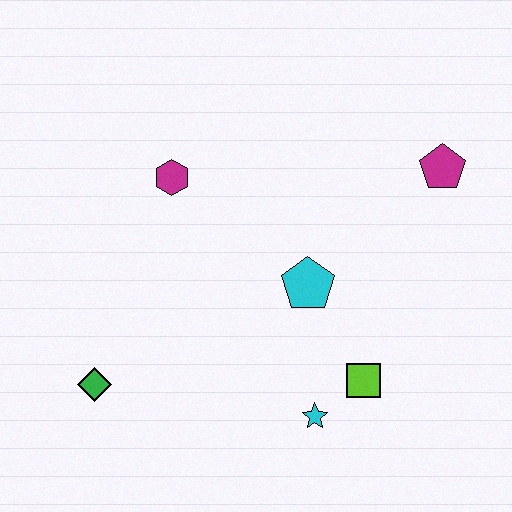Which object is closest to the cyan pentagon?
The lime square is closest to the cyan pentagon.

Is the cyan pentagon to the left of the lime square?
Yes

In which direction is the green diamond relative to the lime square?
The green diamond is to the left of the lime square.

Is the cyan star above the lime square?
No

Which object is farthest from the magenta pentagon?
The green diamond is farthest from the magenta pentagon.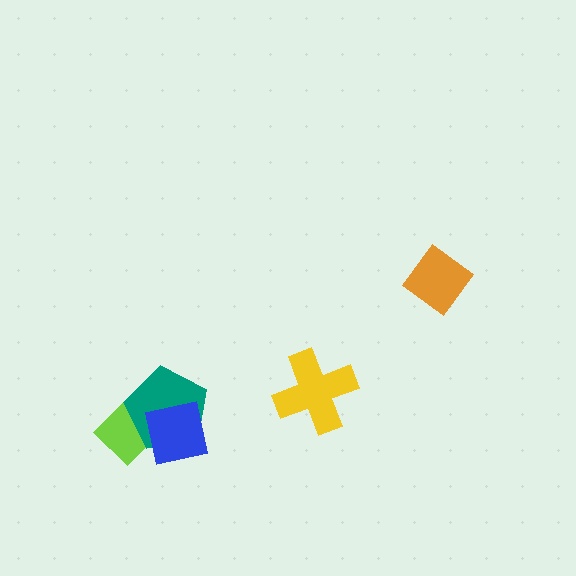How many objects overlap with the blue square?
2 objects overlap with the blue square.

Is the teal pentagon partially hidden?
Yes, it is partially covered by another shape.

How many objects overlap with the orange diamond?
0 objects overlap with the orange diamond.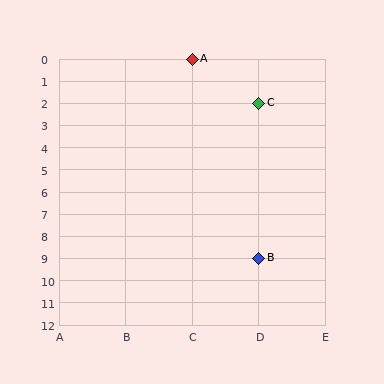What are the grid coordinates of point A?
Point A is at grid coordinates (C, 0).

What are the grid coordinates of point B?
Point B is at grid coordinates (D, 9).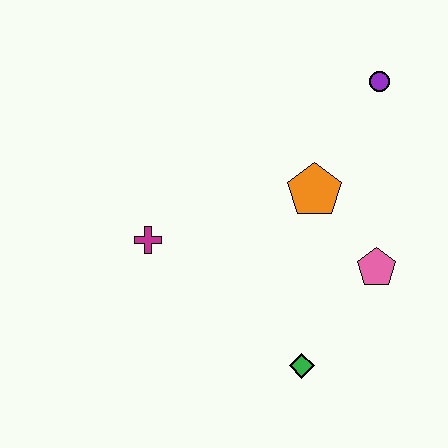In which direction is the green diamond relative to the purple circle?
The green diamond is below the purple circle.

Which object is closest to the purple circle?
The orange pentagon is closest to the purple circle.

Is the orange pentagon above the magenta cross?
Yes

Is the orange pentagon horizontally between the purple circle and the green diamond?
Yes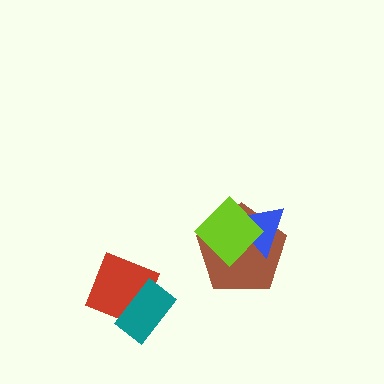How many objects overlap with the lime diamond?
2 objects overlap with the lime diamond.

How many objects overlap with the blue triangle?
2 objects overlap with the blue triangle.